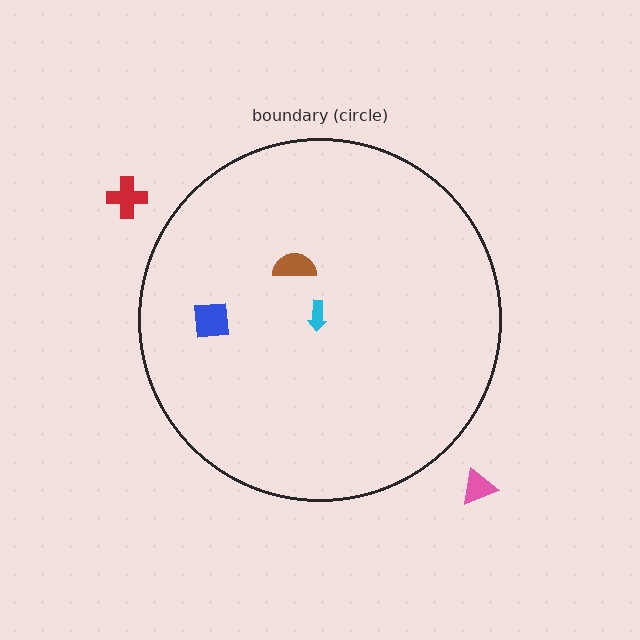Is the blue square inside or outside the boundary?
Inside.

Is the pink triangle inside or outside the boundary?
Outside.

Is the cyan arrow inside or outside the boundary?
Inside.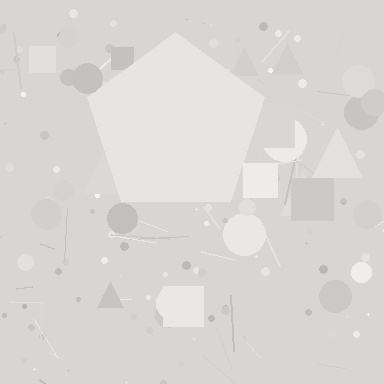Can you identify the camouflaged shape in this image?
The camouflaged shape is a pentagon.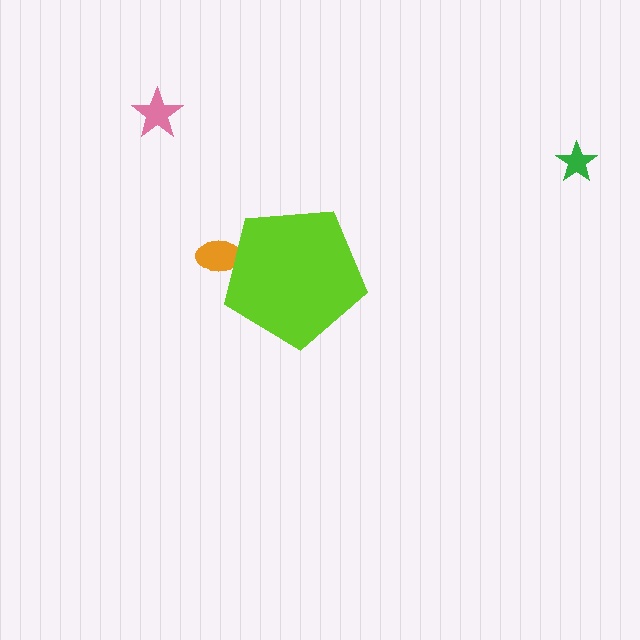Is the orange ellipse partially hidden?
Yes, the orange ellipse is partially hidden behind the lime pentagon.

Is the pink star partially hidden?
No, the pink star is fully visible.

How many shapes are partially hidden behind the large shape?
1 shape is partially hidden.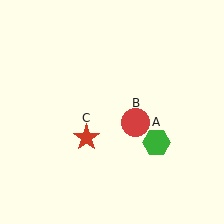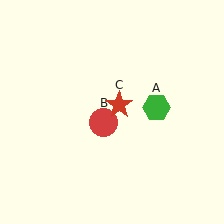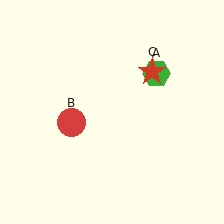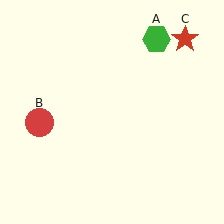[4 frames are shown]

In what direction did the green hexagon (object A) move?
The green hexagon (object A) moved up.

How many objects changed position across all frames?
3 objects changed position: green hexagon (object A), red circle (object B), red star (object C).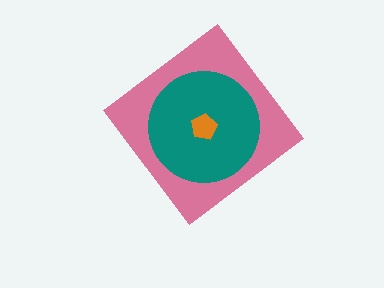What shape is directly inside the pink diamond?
The teal circle.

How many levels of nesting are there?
3.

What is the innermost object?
The orange pentagon.